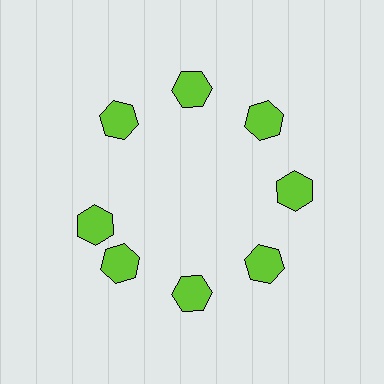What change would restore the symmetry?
The symmetry would be restored by rotating it back into even spacing with its neighbors so that all 8 hexagons sit at equal angles and equal distance from the center.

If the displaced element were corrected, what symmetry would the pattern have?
It would have 8-fold rotational symmetry — the pattern would map onto itself every 45 degrees.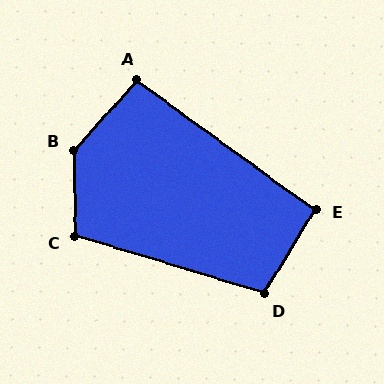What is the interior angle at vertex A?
Approximately 96 degrees (obtuse).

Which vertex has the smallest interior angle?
E, at approximately 95 degrees.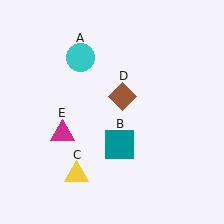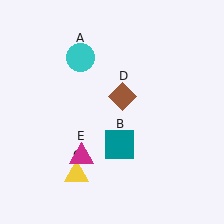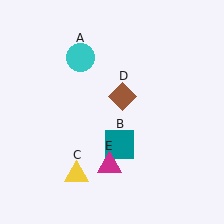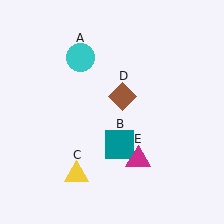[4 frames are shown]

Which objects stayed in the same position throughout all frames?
Cyan circle (object A) and teal square (object B) and yellow triangle (object C) and brown diamond (object D) remained stationary.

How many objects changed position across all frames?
1 object changed position: magenta triangle (object E).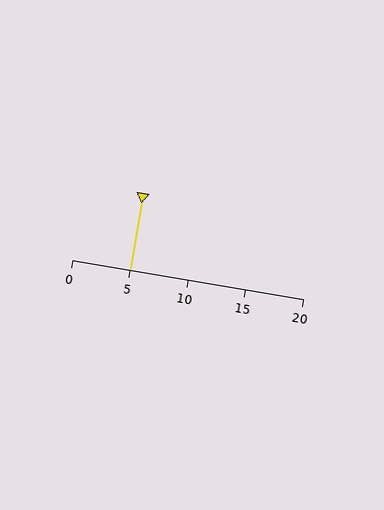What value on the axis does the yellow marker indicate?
The marker indicates approximately 5.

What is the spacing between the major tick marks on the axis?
The major ticks are spaced 5 apart.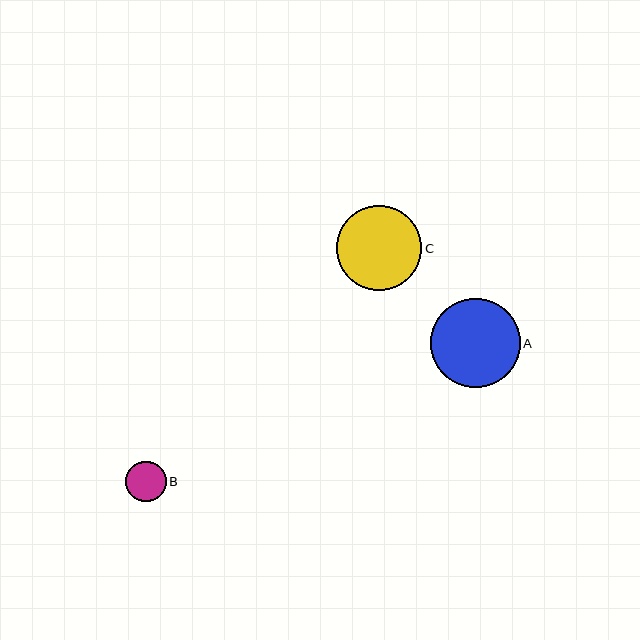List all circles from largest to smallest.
From largest to smallest: A, C, B.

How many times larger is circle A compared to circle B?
Circle A is approximately 2.2 times the size of circle B.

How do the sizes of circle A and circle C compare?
Circle A and circle C are approximately the same size.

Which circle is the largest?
Circle A is the largest with a size of approximately 89 pixels.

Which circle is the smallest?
Circle B is the smallest with a size of approximately 41 pixels.